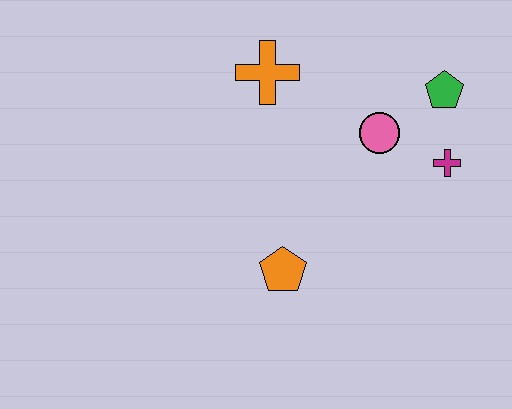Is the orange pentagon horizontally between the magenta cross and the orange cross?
Yes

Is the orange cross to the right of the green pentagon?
No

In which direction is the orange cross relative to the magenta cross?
The orange cross is to the left of the magenta cross.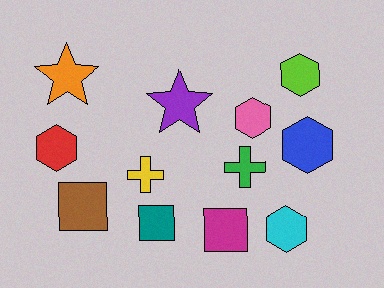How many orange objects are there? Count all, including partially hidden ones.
There is 1 orange object.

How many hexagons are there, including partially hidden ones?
There are 5 hexagons.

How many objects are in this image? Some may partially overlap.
There are 12 objects.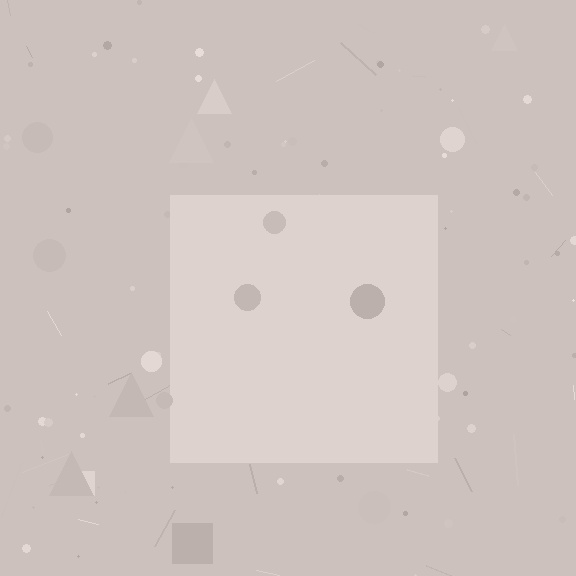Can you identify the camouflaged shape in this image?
The camouflaged shape is a square.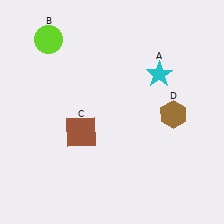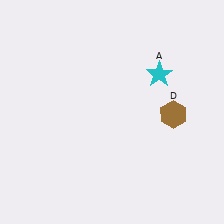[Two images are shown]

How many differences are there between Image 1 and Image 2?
There are 2 differences between the two images.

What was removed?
The lime circle (B), the brown square (C) were removed in Image 2.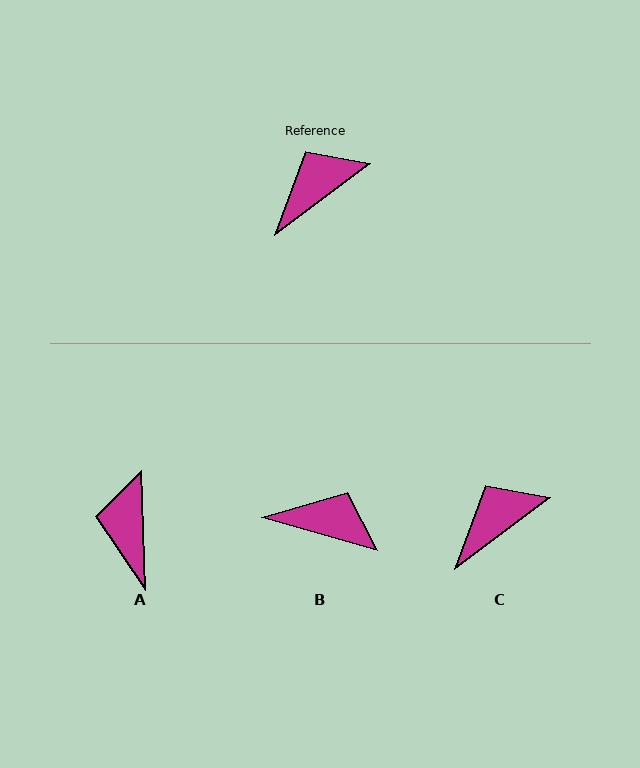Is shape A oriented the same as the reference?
No, it is off by about 55 degrees.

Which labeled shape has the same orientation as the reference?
C.